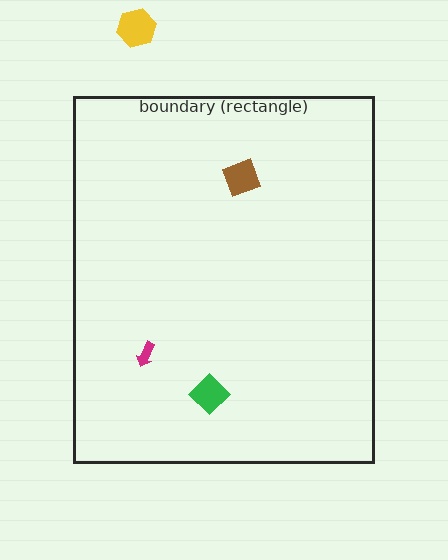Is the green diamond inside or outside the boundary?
Inside.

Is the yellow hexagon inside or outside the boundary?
Outside.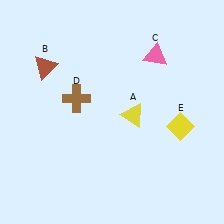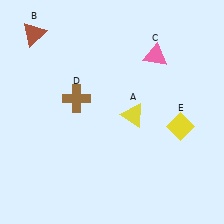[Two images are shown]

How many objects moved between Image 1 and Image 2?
1 object moved between the two images.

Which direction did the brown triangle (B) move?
The brown triangle (B) moved up.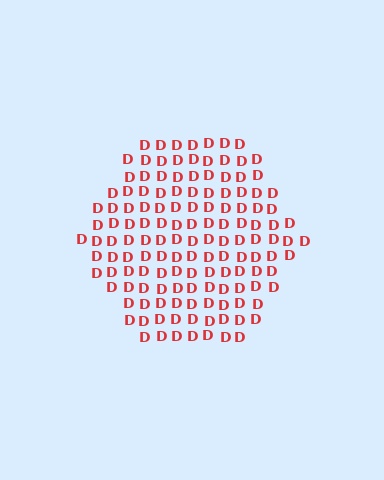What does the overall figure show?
The overall figure shows a hexagon.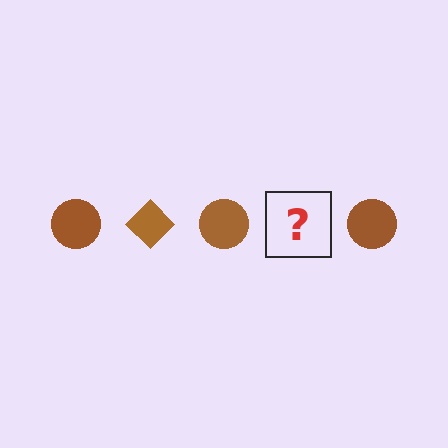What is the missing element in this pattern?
The missing element is a brown diamond.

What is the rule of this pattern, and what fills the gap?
The rule is that the pattern cycles through circle, diamond shapes in brown. The gap should be filled with a brown diamond.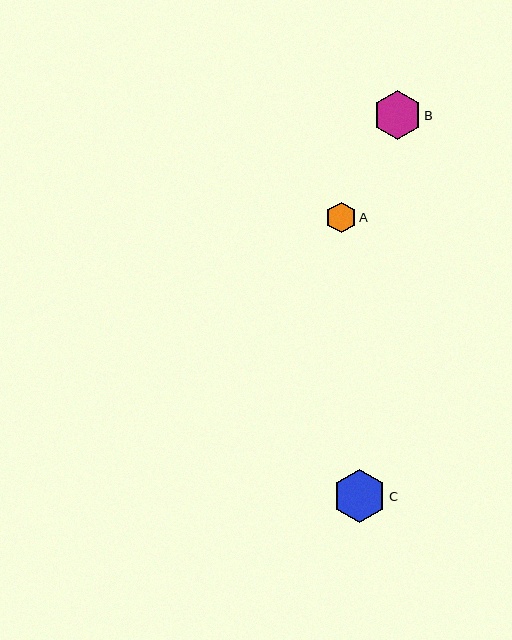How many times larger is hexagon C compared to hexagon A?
Hexagon C is approximately 1.8 times the size of hexagon A.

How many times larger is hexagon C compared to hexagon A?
Hexagon C is approximately 1.8 times the size of hexagon A.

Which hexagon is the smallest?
Hexagon A is the smallest with a size of approximately 30 pixels.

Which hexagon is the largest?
Hexagon C is the largest with a size of approximately 53 pixels.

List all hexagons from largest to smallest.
From largest to smallest: C, B, A.